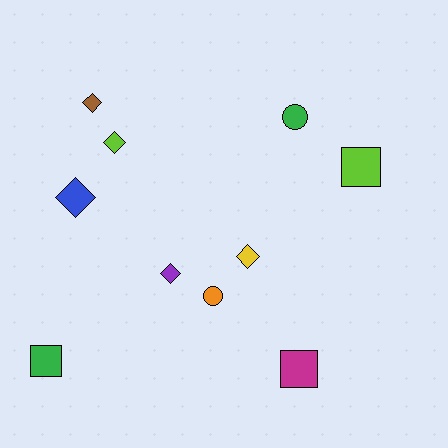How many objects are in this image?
There are 10 objects.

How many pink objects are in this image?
There are no pink objects.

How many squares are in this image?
There are 3 squares.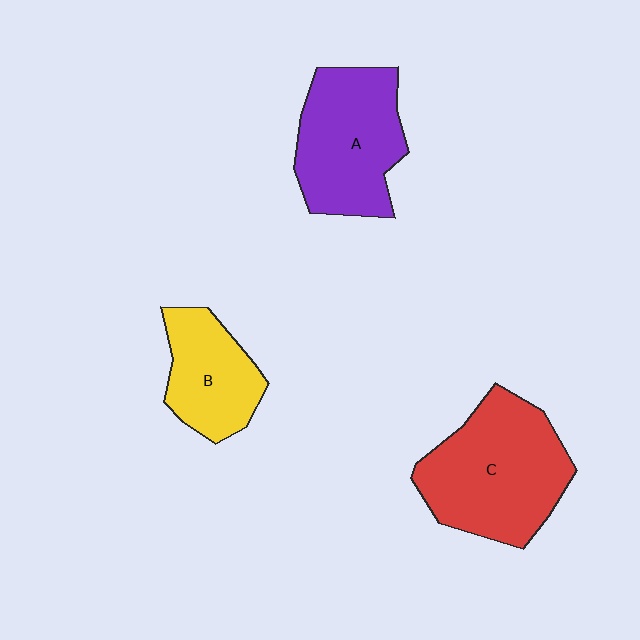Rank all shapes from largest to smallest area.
From largest to smallest: C (red), A (purple), B (yellow).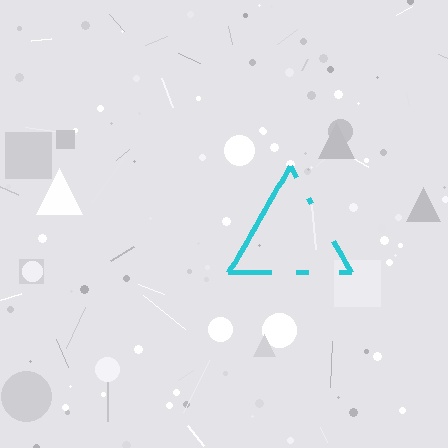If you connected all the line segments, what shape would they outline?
They would outline a triangle.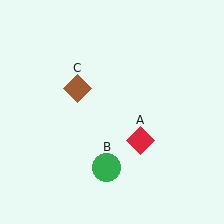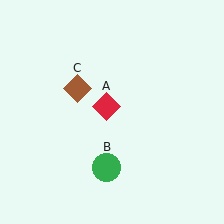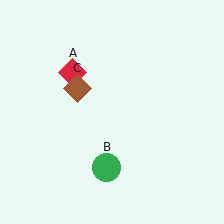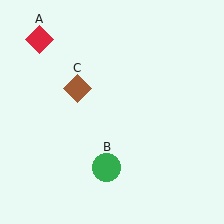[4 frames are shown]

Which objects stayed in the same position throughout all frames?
Green circle (object B) and brown diamond (object C) remained stationary.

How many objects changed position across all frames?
1 object changed position: red diamond (object A).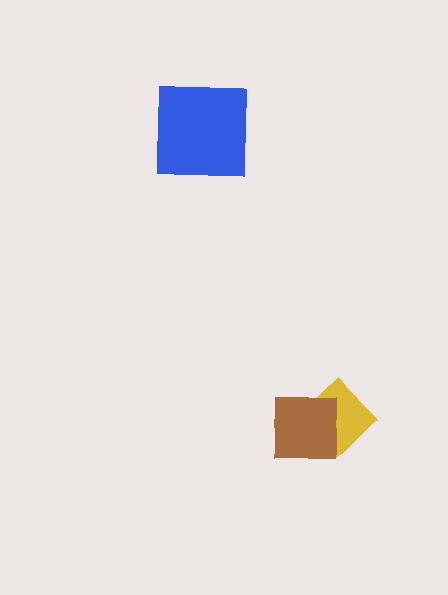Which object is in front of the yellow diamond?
The brown square is in front of the yellow diamond.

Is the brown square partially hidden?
No, no other shape covers it.